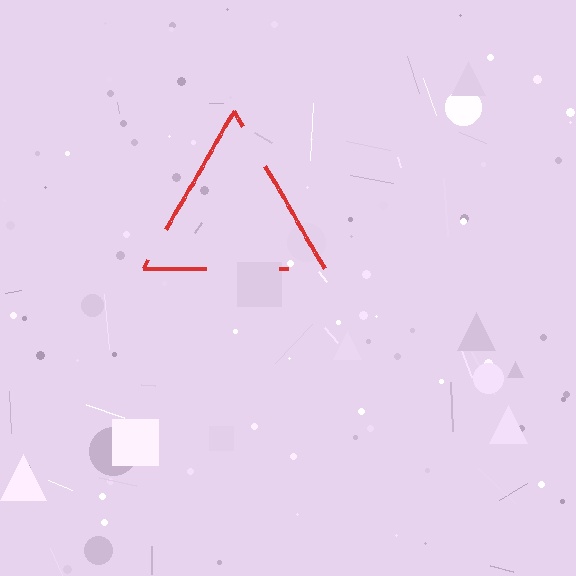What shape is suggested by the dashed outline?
The dashed outline suggests a triangle.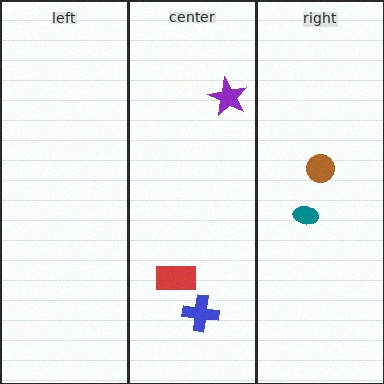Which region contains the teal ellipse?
The right region.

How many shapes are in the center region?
3.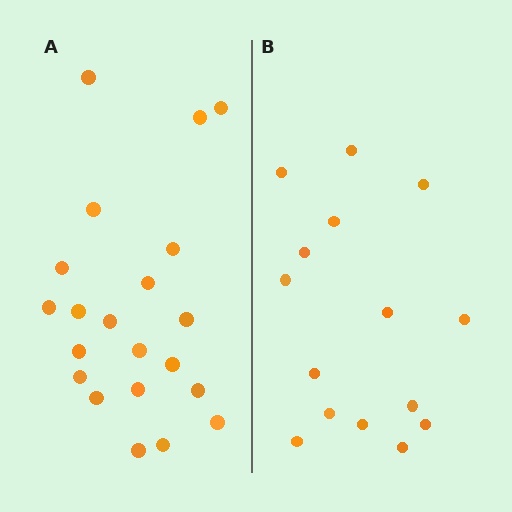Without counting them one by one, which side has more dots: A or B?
Region A (the left region) has more dots.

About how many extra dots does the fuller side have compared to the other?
Region A has about 6 more dots than region B.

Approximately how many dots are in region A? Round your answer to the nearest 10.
About 20 dots. (The exact count is 21, which rounds to 20.)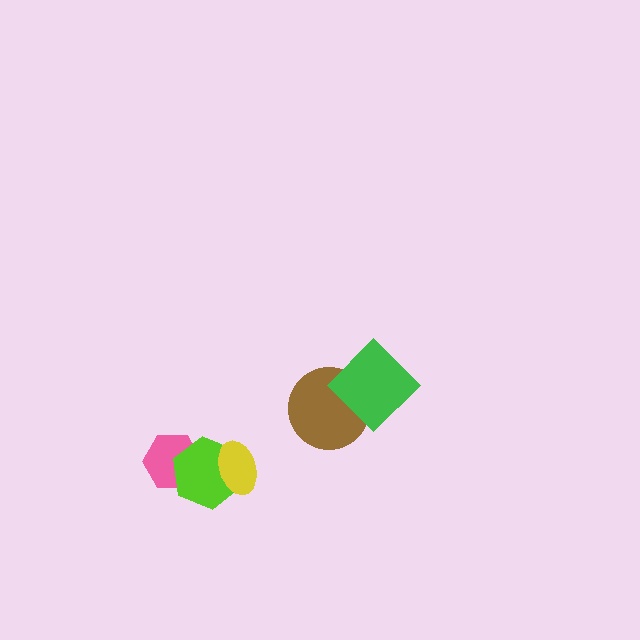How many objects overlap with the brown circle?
1 object overlaps with the brown circle.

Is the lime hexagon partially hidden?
Yes, it is partially covered by another shape.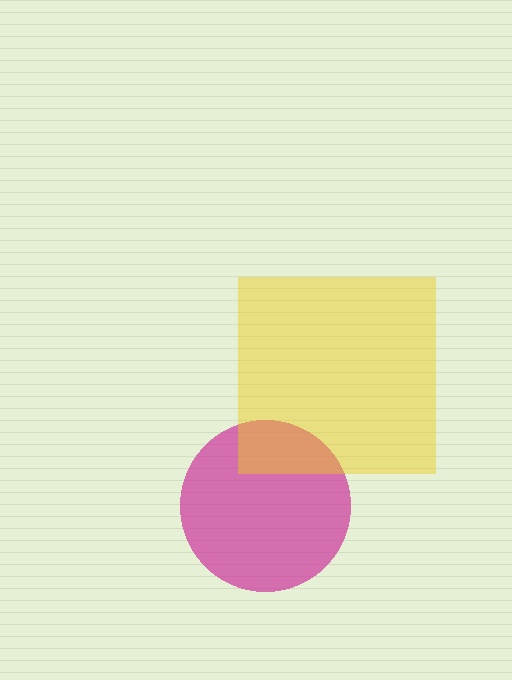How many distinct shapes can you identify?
There are 2 distinct shapes: a magenta circle, a yellow square.